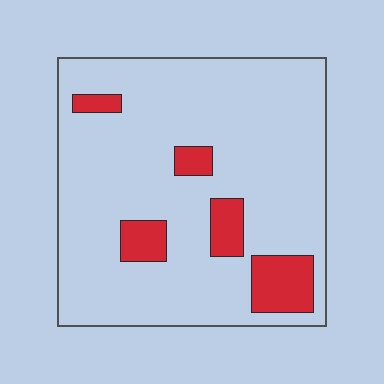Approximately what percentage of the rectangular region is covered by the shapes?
Approximately 15%.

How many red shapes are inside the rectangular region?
5.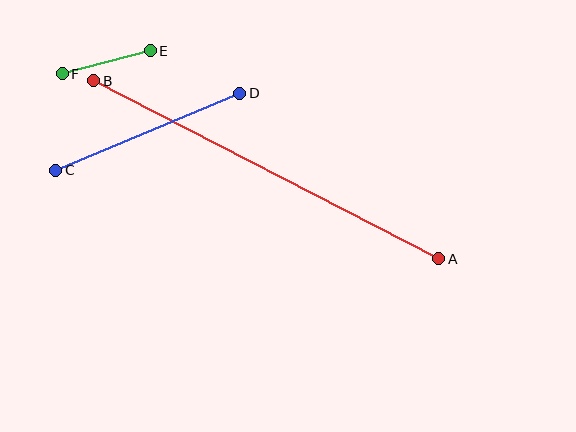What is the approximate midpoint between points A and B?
The midpoint is at approximately (266, 170) pixels.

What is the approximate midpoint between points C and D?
The midpoint is at approximately (148, 132) pixels.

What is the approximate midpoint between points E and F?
The midpoint is at approximately (106, 62) pixels.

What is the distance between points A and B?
The distance is approximately 388 pixels.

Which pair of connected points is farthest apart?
Points A and B are farthest apart.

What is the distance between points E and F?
The distance is approximately 91 pixels.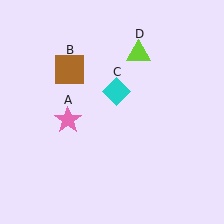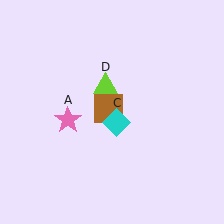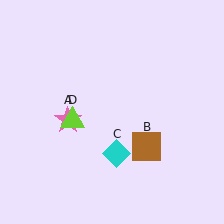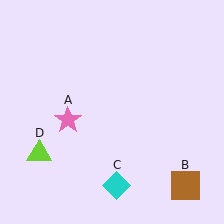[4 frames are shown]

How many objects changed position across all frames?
3 objects changed position: brown square (object B), cyan diamond (object C), lime triangle (object D).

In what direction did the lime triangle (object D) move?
The lime triangle (object D) moved down and to the left.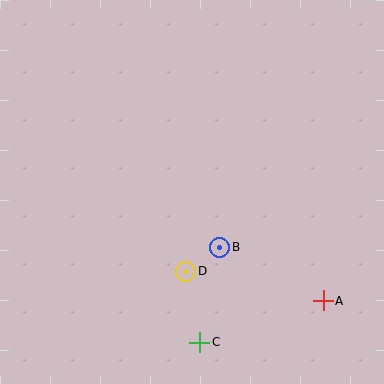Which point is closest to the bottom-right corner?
Point A is closest to the bottom-right corner.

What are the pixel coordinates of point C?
Point C is at (199, 342).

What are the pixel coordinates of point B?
Point B is at (220, 247).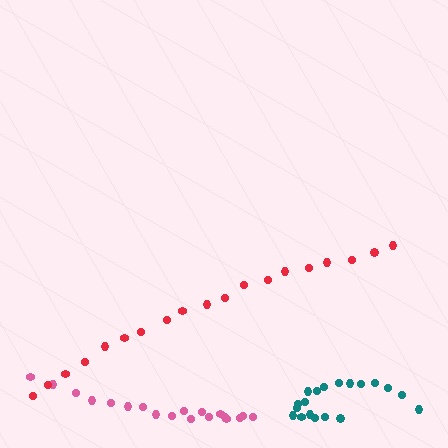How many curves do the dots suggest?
There are 3 distinct paths.